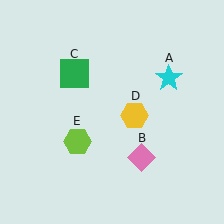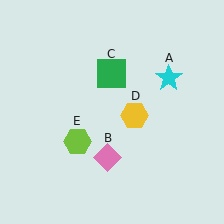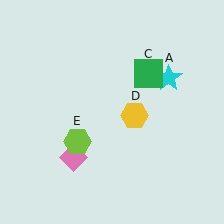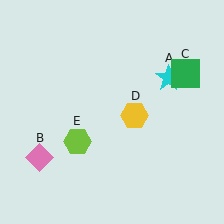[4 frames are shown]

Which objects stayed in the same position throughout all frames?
Cyan star (object A) and yellow hexagon (object D) and lime hexagon (object E) remained stationary.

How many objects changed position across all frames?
2 objects changed position: pink diamond (object B), green square (object C).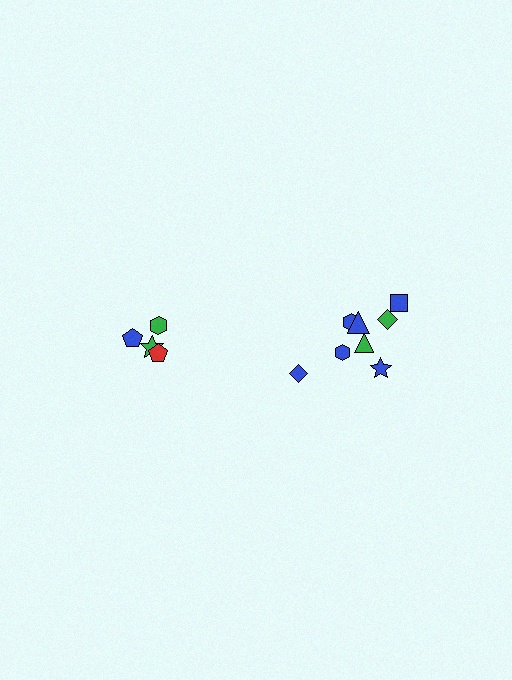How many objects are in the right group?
There are 8 objects.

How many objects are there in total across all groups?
There are 12 objects.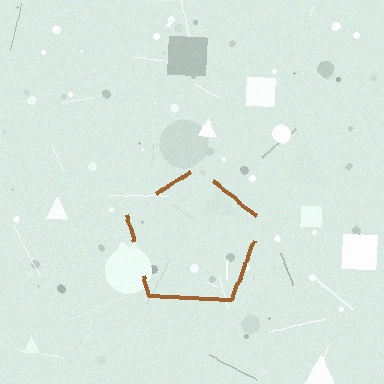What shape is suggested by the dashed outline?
The dashed outline suggests a pentagon.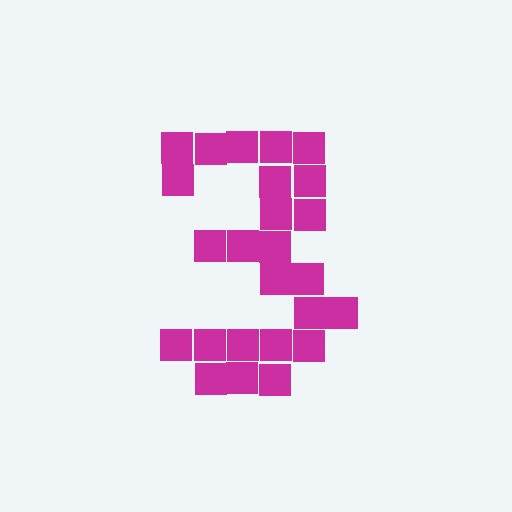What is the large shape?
The large shape is the digit 3.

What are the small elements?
The small elements are squares.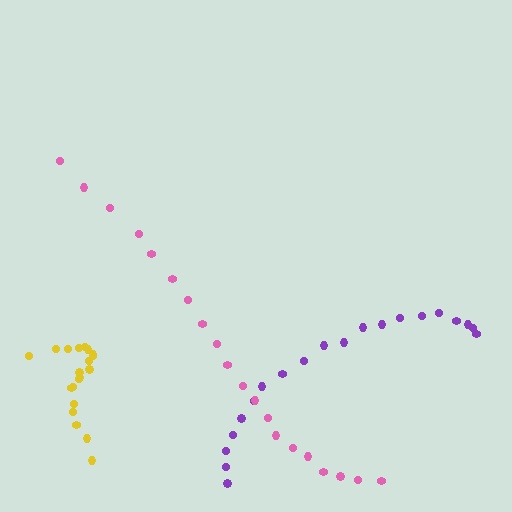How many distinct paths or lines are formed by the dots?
There are 3 distinct paths.